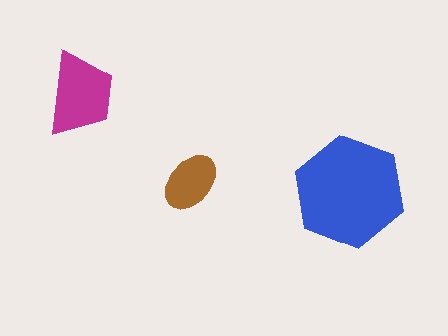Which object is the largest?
The blue hexagon.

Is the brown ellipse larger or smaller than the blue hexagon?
Smaller.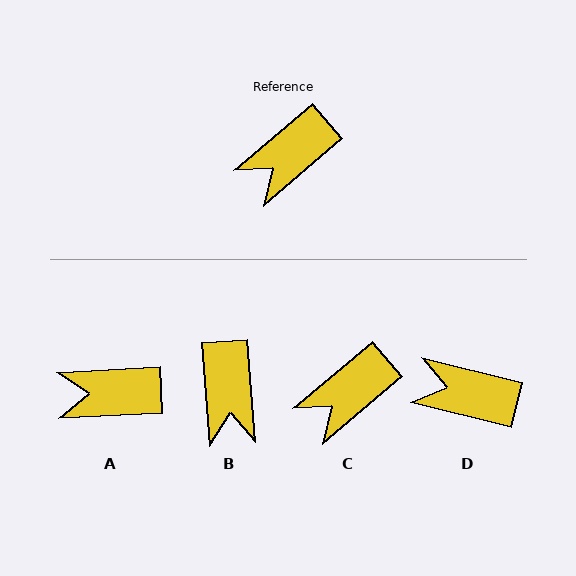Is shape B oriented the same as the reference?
No, it is off by about 54 degrees.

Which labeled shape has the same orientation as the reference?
C.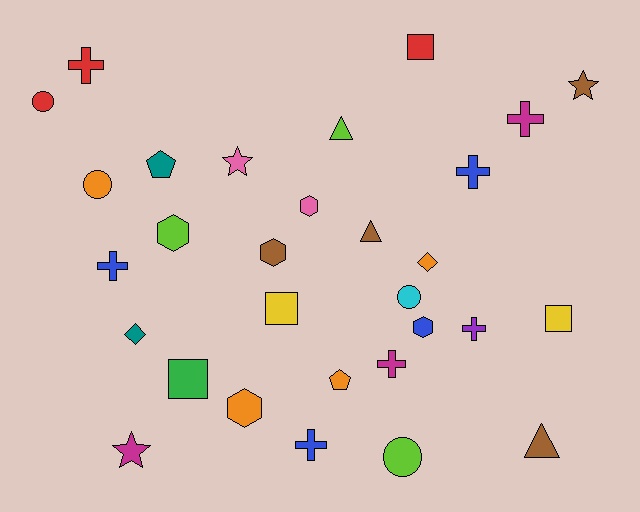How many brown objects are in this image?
There are 4 brown objects.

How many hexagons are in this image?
There are 5 hexagons.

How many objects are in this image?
There are 30 objects.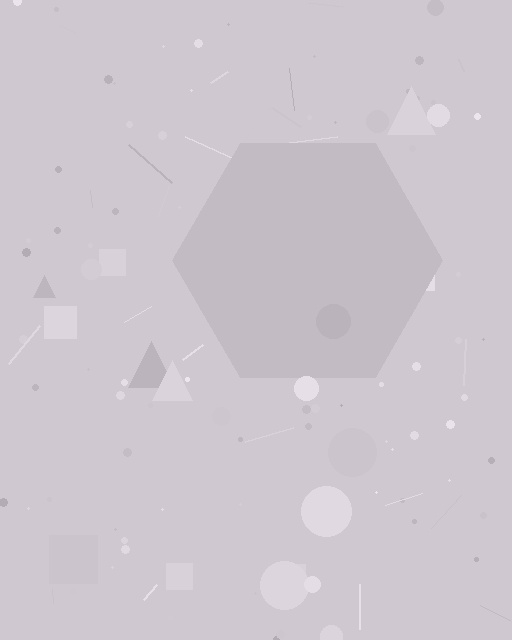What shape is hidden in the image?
A hexagon is hidden in the image.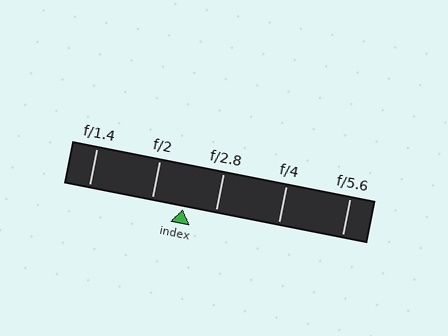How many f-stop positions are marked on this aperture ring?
There are 5 f-stop positions marked.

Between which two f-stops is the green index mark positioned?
The index mark is between f/2 and f/2.8.